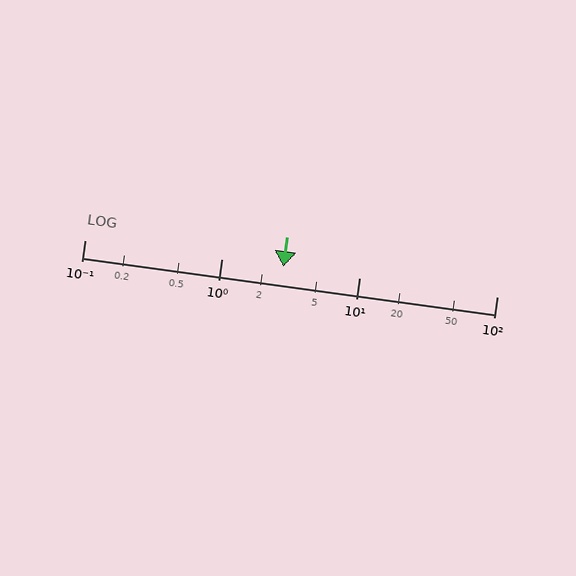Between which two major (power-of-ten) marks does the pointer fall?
The pointer is between 1 and 10.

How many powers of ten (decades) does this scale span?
The scale spans 3 decades, from 0.1 to 100.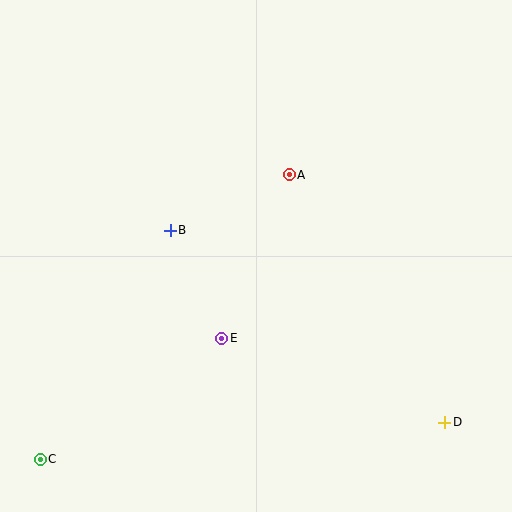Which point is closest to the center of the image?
Point A at (289, 175) is closest to the center.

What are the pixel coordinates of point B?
Point B is at (170, 231).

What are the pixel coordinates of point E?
Point E is at (222, 338).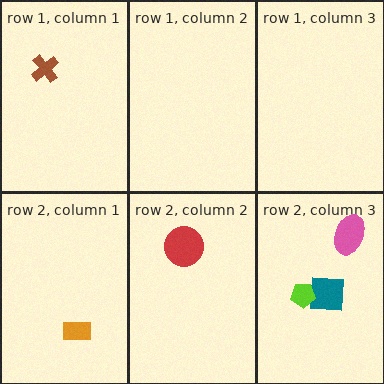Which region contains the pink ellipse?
The row 2, column 3 region.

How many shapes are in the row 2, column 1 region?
1.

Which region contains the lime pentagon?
The row 2, column 3 region.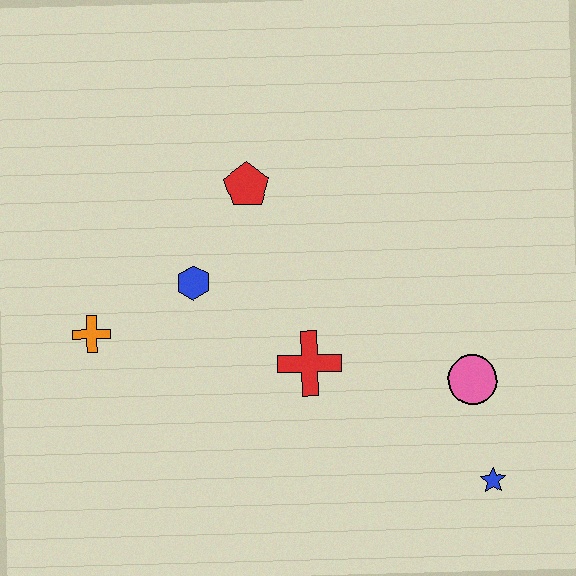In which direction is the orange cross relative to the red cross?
The orange cross is to the left of the red cross.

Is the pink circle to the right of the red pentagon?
Yes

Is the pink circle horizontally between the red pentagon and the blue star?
Yes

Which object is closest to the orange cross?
The blue hexagon is closest to the orange cross.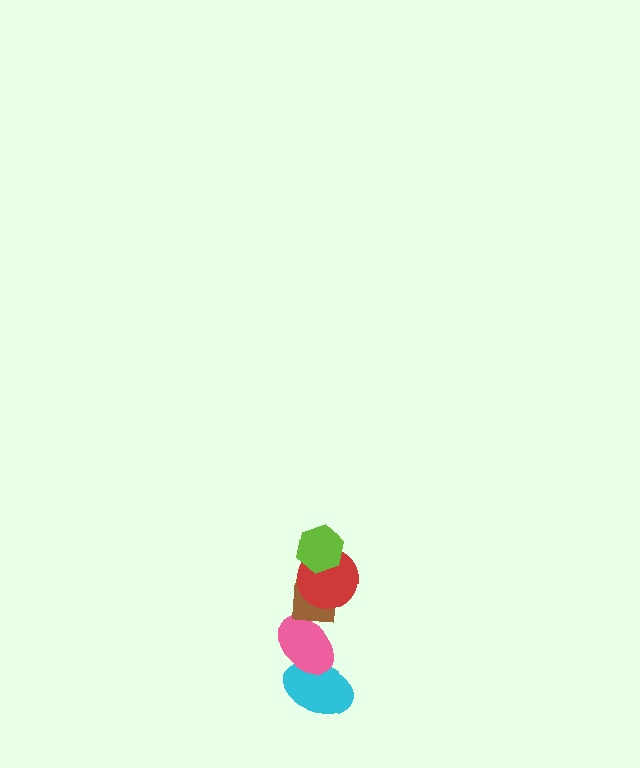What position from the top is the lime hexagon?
The lime hexagon is 1st from the top.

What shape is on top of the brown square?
The red circle is on top of the brown square.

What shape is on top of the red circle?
The lime hexagon is on top of the red circle.